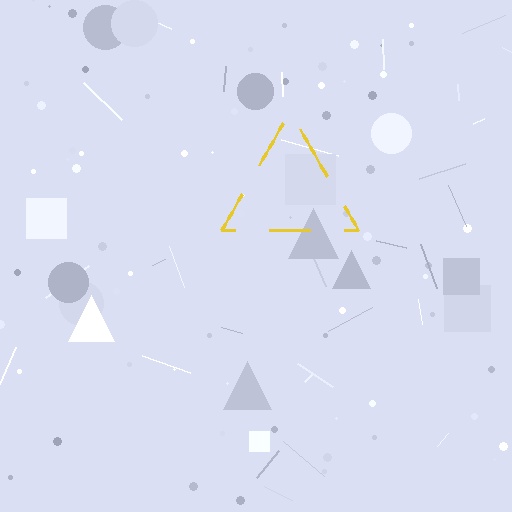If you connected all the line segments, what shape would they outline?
They would outline a triangle.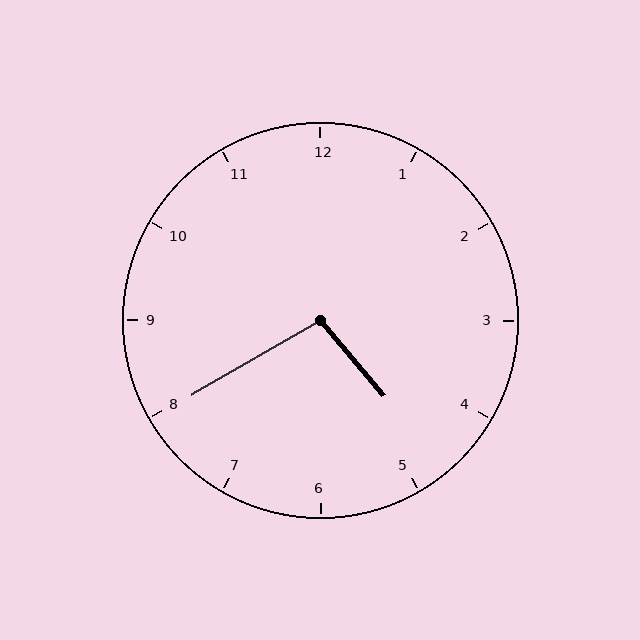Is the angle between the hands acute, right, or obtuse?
It is obtuse.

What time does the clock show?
4:40.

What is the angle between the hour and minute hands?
Approximately 100 degrees.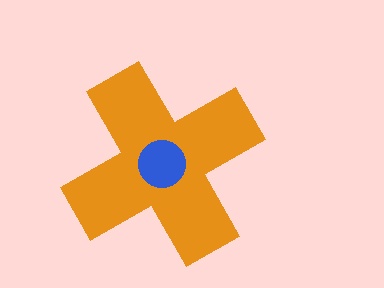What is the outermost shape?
The orange cross.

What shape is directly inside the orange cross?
The blue circle.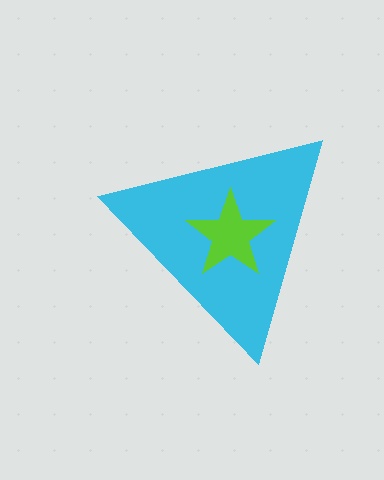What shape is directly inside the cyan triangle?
The lime star.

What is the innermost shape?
The lime star.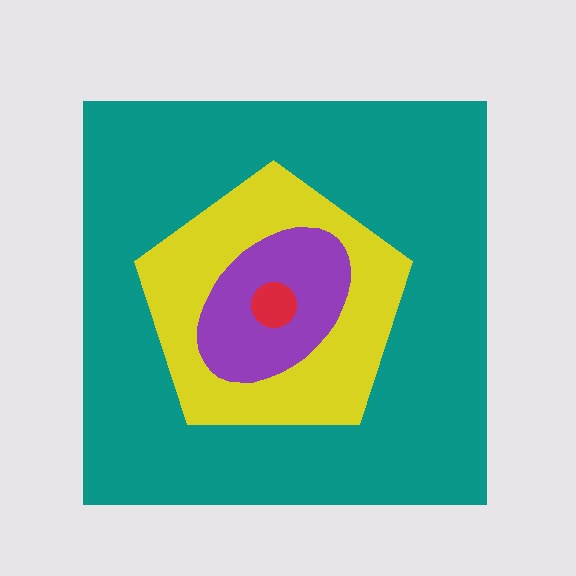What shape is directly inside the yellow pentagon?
The purple ellipse.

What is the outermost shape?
The teal square.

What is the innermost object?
The red circle.